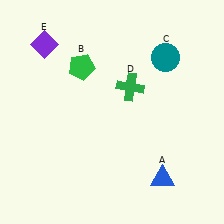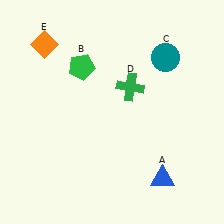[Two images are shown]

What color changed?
The diamond (E) changed from purple in Image 1 to orange in Image 2.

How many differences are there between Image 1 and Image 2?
There is 1 difference between the two images.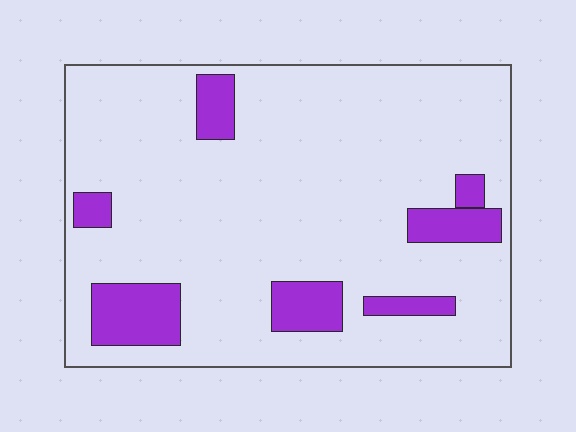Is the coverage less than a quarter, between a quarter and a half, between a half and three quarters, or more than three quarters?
Less than a quarter.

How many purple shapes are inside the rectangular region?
7.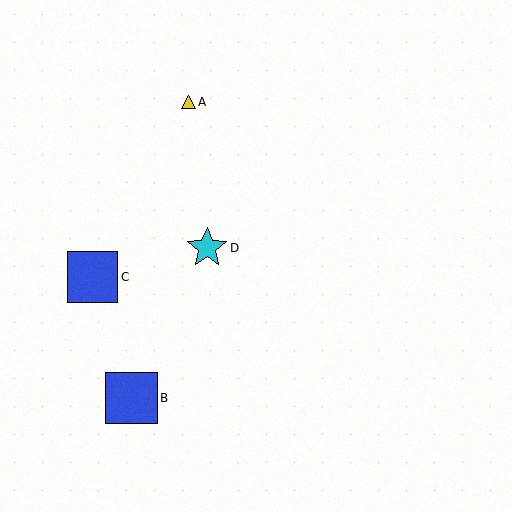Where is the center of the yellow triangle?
The center of the yellow triangle is at (189, 102).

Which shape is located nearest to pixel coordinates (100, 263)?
The blue square (labeled C) at (93, 277) is nearest to that location.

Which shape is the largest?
The blue square (labeled B) is the largest.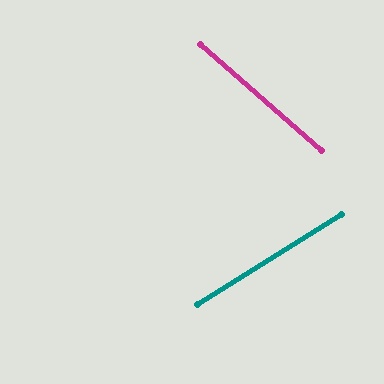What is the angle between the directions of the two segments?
Approximately 73 degrees.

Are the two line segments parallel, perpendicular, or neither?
Neither parallel nor perpendicular — they differ by about 73°.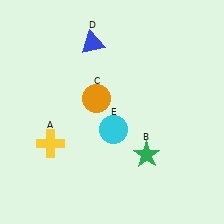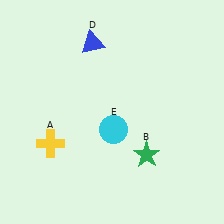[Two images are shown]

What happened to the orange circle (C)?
The orange circle (C) was removed in Image 2. It was in the top-left area of Image 1.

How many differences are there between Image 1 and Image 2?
There is 1 difference between the two images.